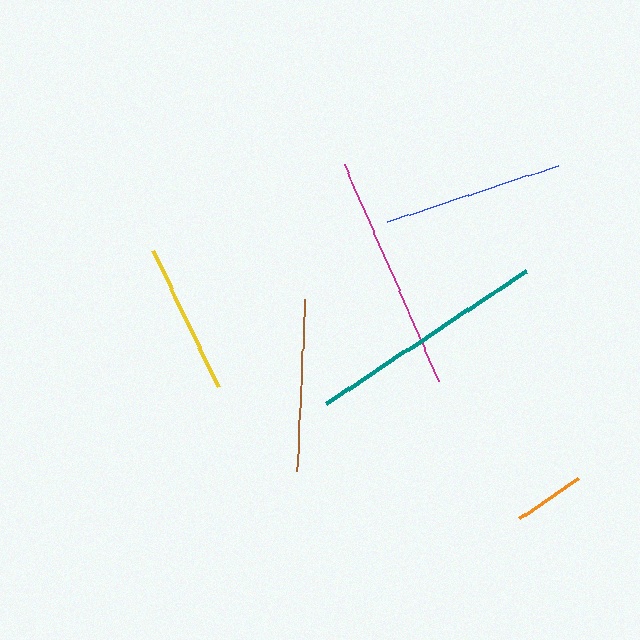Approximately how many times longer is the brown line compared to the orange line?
The brown line is approximately 2.4 times the length of the orange line.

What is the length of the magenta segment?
The magenta segment is approximately 237 pixels long.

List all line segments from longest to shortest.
From longest to shortest: teal, magenta, blue, brown, yellow, orange.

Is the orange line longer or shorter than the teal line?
The teal line is longer than the orange line.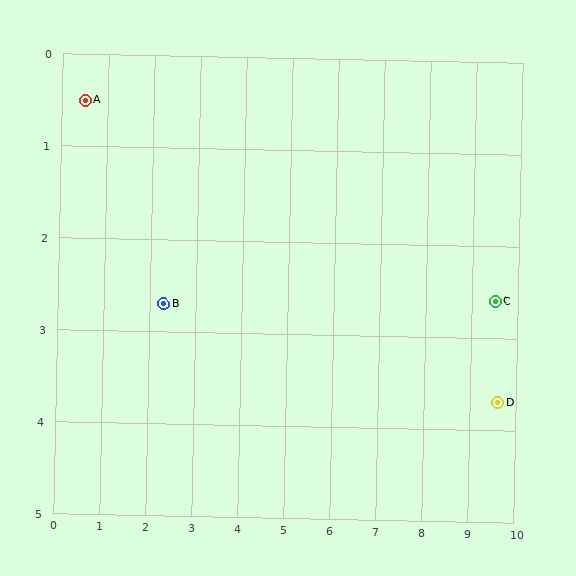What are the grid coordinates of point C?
Point C is at approximately (9.5, 2.6).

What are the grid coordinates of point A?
Point A is at approximately (0.5, 0.5).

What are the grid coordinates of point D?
Point D is at approximately (9.6, 3.7).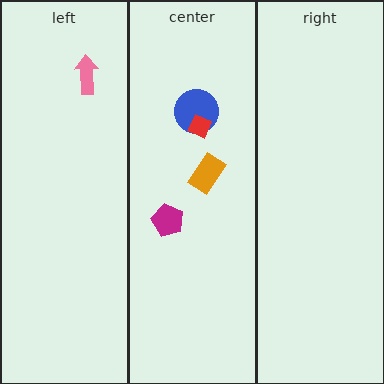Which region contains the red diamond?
The center region.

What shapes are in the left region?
The pink arrow.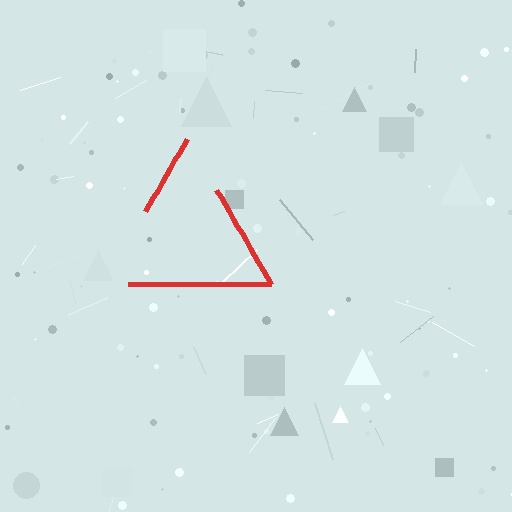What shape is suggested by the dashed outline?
The dashed outline suggests a triangle.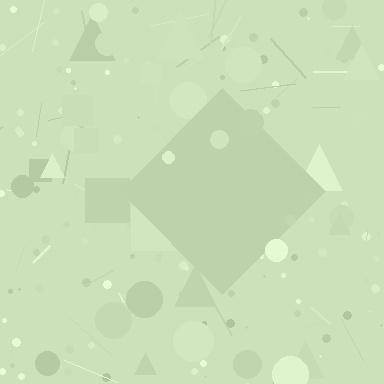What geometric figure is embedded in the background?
A diamond is embedded in the background.